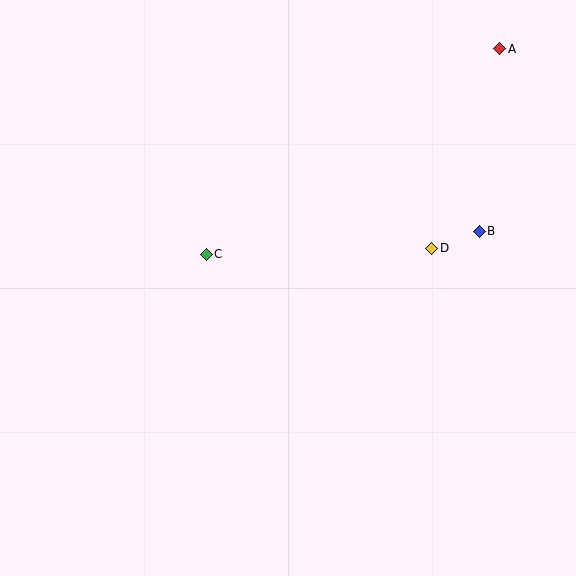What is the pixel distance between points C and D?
The distance between C and D is 226 pixels.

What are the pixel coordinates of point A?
Point A is at (500, 49).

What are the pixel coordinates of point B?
Point B is at (479, 231).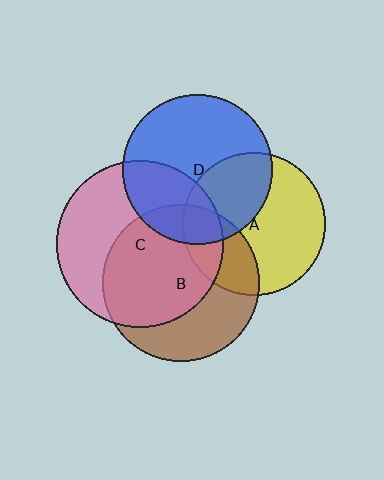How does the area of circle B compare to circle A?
Approximately 1.2 times.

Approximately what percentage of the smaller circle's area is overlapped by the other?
Approximately 15%.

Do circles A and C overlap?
Yes.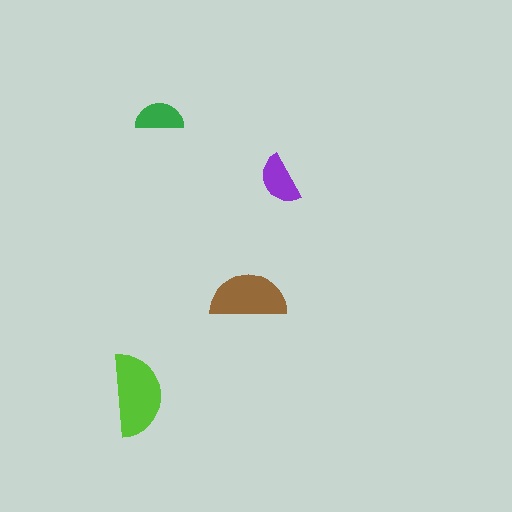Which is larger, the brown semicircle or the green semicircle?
The brown one.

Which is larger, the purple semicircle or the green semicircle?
The purple one.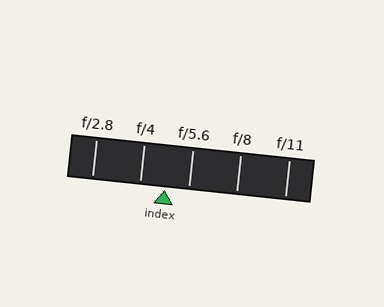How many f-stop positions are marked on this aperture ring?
There are 5 f-stop positions marked.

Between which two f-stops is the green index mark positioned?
The index mark is between f/4 and f/5.6.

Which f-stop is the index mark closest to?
The index mark is closest to f/5.6.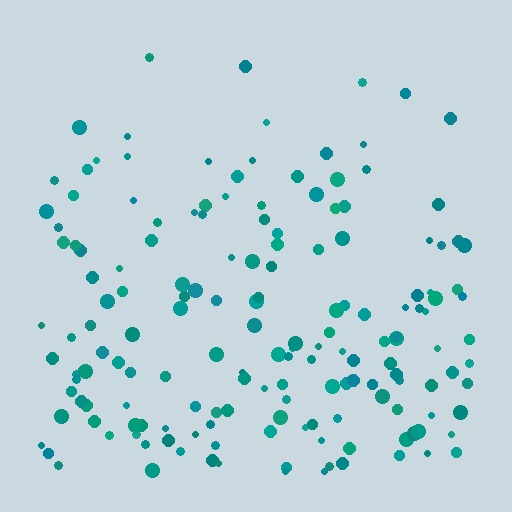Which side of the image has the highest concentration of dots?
The bottom.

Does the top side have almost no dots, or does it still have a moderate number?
Still a moderate number, just noticeably fewer than the bottom.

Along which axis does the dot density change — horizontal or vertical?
Vertical.